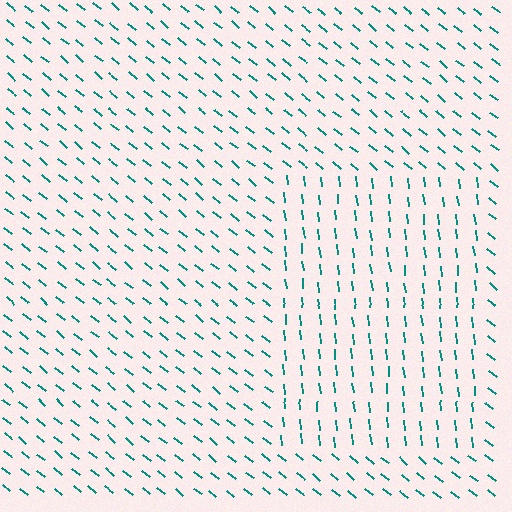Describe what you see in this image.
The image is filled with small teal line segments. A rectangle region in the image has lines oriented differently from the surrounding lines, creating a visible texture boundary.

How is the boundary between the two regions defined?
The boundary is defined purely by a change in line orientation (approximately 45 degrees difference). All lines are the same color and thickness.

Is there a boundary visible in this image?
Yes, there is a texture boundary formed by a change in line orientation.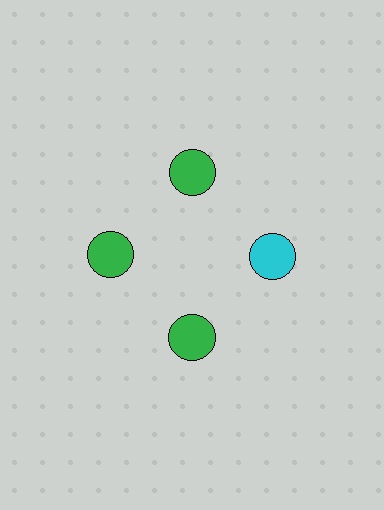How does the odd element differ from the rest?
It has a different color: cyan instead of green.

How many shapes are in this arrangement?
There are 4 shapes arranged in a ring pattern.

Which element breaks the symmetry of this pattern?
The cyan circle at roughly the 3 o'clock position breaks the symmetry. All other shapes are green circles.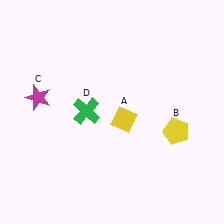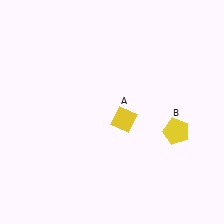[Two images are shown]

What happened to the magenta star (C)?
The magenta star (C) was removed in Image 2. It was in the top-left area of Image 1.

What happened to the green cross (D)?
The green cross (D) was removed in Image 2. It was in the top-left area of Image 1.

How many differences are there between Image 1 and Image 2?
There are 2 differences between the two images.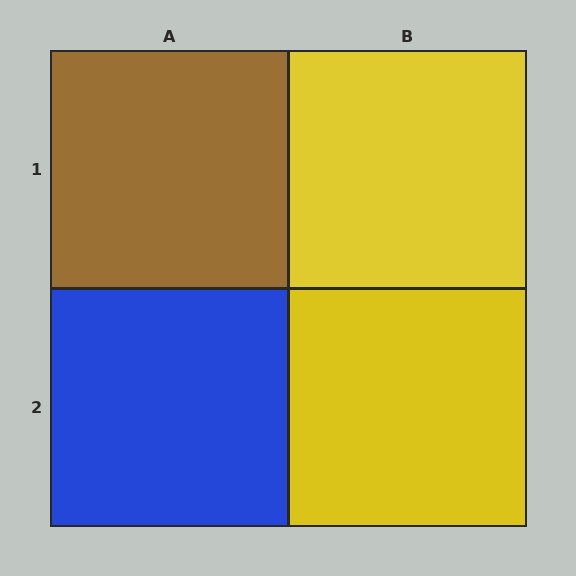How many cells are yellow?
2 cells are yellow.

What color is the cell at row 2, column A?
Blue.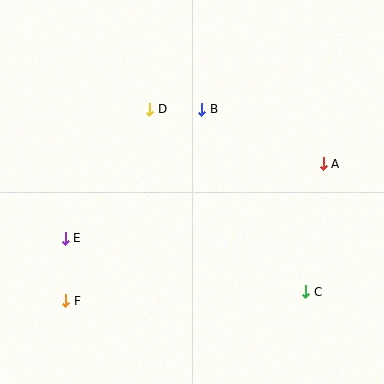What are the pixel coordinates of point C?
Point C is at (306, 292).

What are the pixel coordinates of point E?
Point E is at (65, 238).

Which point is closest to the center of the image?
Point B at (202, 109) is closest to the center.